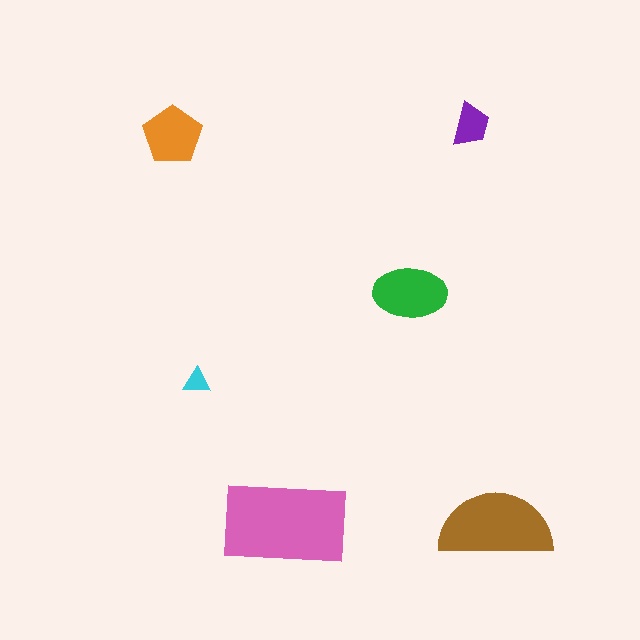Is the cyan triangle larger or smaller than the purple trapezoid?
Smaller.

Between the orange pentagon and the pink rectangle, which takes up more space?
The pink rectangle.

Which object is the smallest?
The cyan triangle.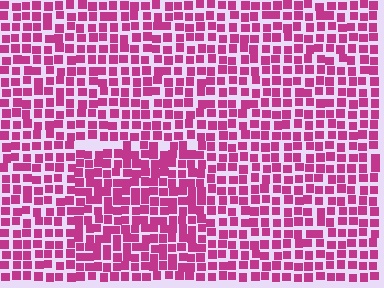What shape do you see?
I see a rectangle.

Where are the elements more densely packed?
The elements are more densely packed inside the rectangle boundary.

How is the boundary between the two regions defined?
The boundary is defined by a change in element density (approximately 1.3x ratio). All elements are the same color, size, and shape.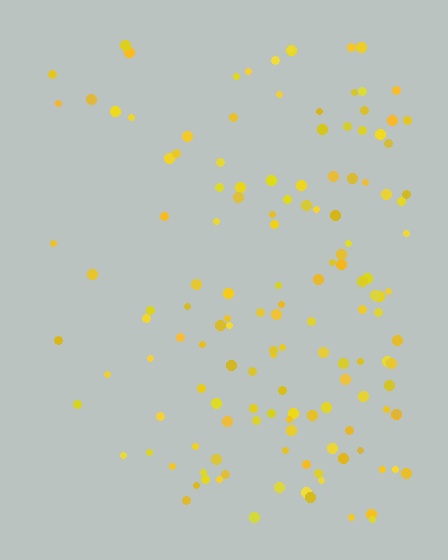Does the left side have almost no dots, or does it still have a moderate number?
Still a moderate number, just noticeably fewer than the right.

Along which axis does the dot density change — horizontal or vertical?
Horizontal.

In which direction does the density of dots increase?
From left to right, with the right side densest.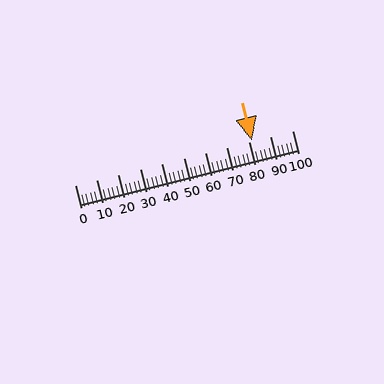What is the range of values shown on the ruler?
The ruler shows values from 0 to 100.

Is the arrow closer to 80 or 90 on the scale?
The arrow is closer to 80.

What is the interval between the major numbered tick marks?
The major tick marks are spaced 10 units apart.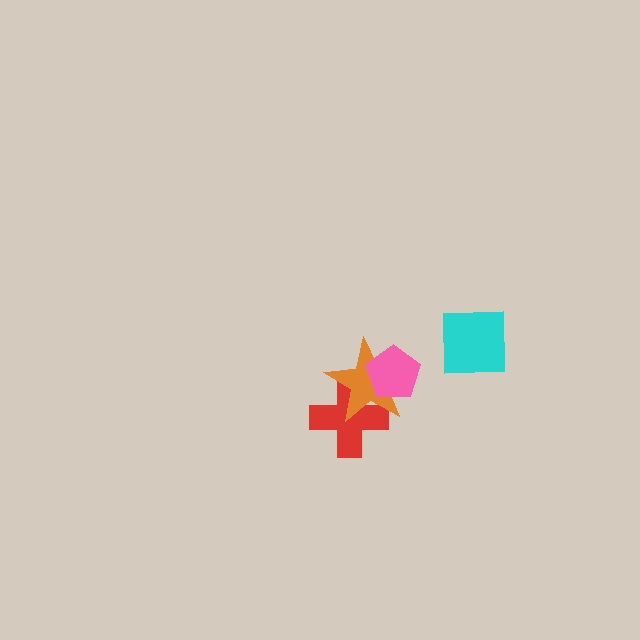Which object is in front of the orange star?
The pink pentagon is in front of the orange star.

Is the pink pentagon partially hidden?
No, no other shape covers it.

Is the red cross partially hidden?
Yes, it is partially covered by another shape.